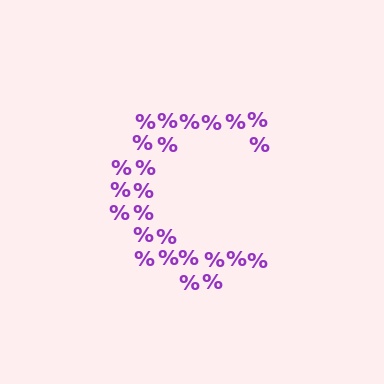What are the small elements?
The small elements are percent signs.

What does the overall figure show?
The overall figure shows the letter C.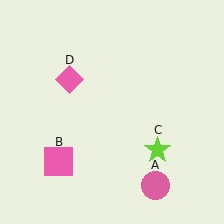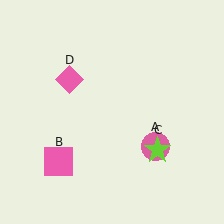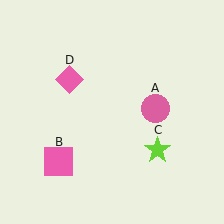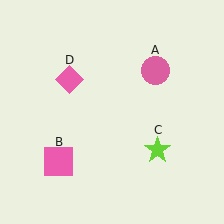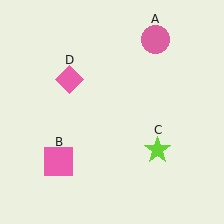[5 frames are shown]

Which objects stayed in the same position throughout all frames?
Pink square (object B) and lime star (object C) and pink diamond (object D) remained stationary.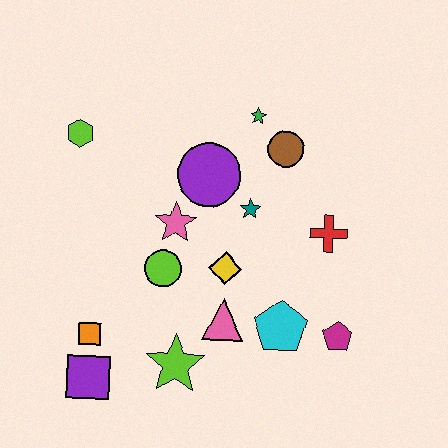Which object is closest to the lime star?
The pink triangle is closest to the lime star.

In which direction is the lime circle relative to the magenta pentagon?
The lime circle is to the left of the magenta pentagon.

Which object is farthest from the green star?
The purple square is farthest from the green star.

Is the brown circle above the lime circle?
Yes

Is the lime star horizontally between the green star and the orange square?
Yes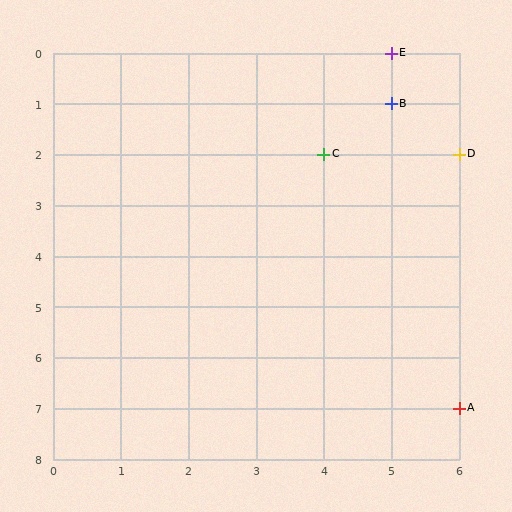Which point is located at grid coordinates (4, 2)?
Point C is at (4, 2).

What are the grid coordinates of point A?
Point A is at grid coordinates (6, 7).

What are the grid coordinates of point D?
Point D is at grid coordinates (6, 2).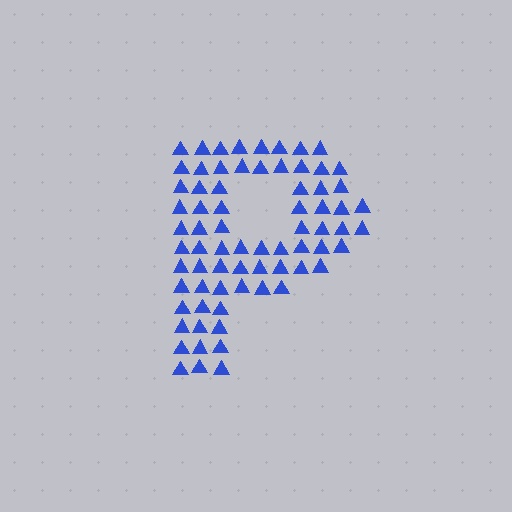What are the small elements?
The small elements are triangles.